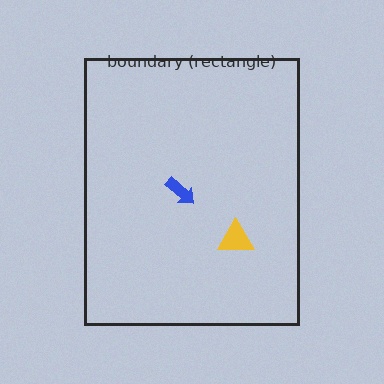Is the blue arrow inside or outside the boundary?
Inside.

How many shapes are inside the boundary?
2 inside, 0 outside.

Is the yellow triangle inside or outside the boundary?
Inside.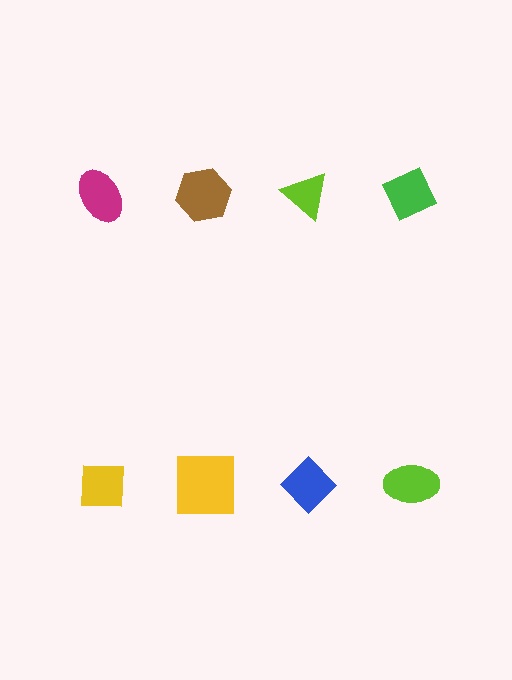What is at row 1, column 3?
A lime triangle.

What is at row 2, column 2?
A yellow square.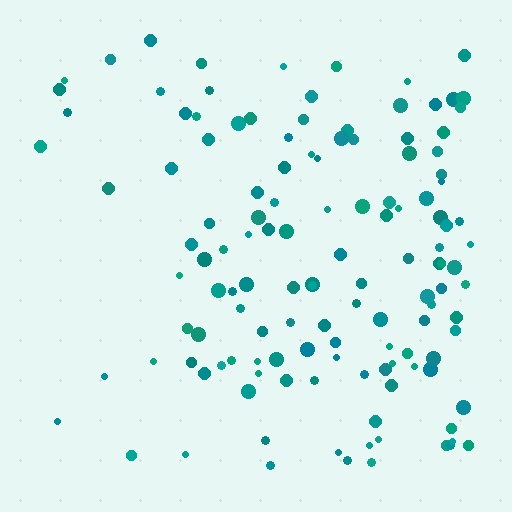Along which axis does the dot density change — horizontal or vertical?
Horizontal.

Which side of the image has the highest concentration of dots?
The right.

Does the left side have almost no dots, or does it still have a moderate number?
Still a moderate number, just noticeably fewer than the right.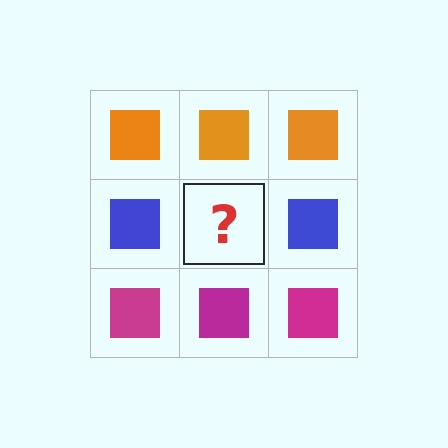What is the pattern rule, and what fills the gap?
The rule is that each row has a consistent color. The gap should be filled with a blue square.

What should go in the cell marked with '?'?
The missing cell should contain a blue square.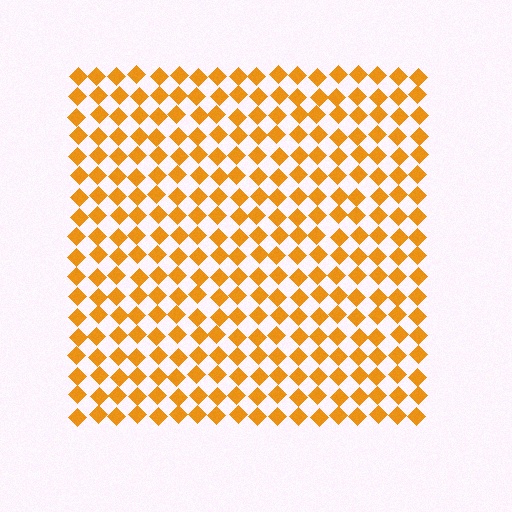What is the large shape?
The large shape is a square.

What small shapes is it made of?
It is made of small diamonds.